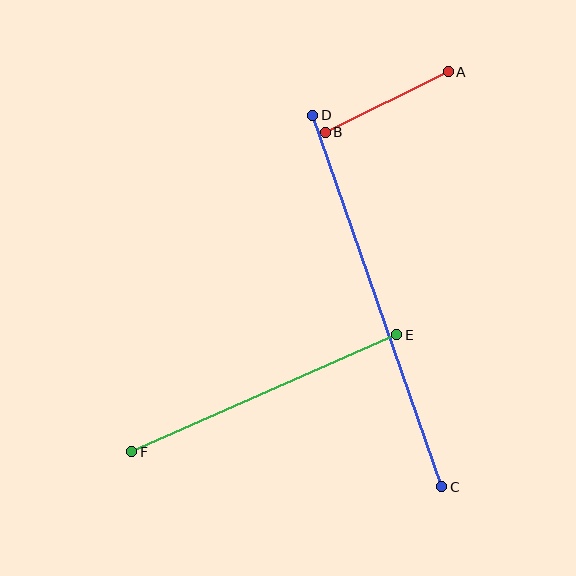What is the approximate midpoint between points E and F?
The midpoint is at approximately (264, 393) pixels.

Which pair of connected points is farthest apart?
Points C and D are farthest apart.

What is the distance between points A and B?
The distance is approximately 137 pixels.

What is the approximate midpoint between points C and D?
The midpoint is at approximately (377, 301) pixels.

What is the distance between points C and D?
The distance is approximately 394 pixels.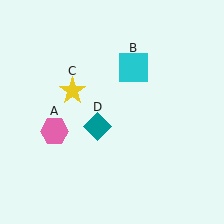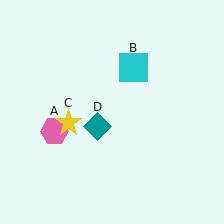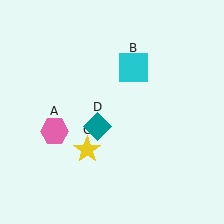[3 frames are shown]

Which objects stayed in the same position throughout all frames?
Pink hexagon (object A) and cyan square (object B) and teal diamond (object D) remained stationary.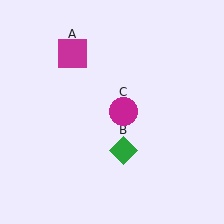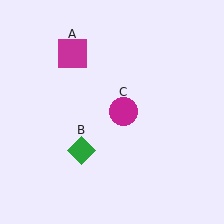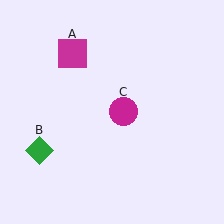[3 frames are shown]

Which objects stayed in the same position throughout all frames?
Magenta square (object A) and magenta circle (object C) remained stationary.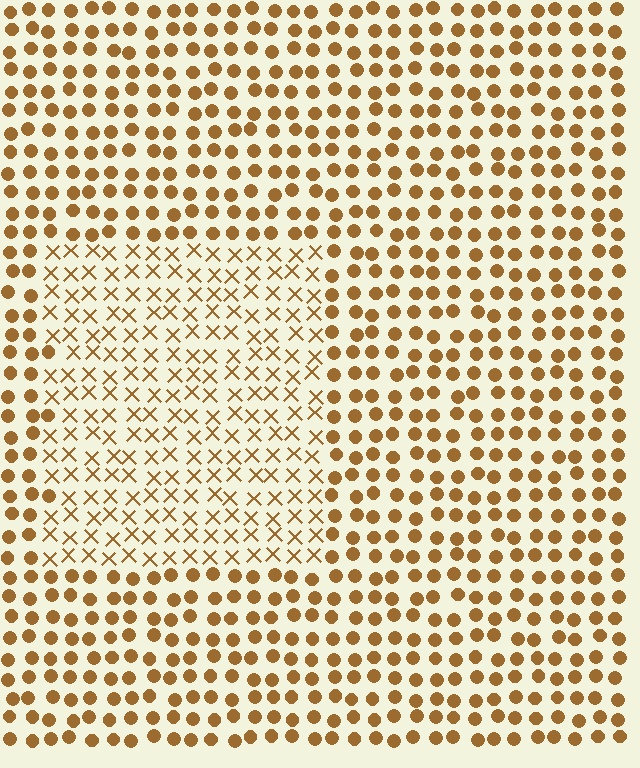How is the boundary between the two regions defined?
The boundary is defined by a change in element shape: X marks inside vs. circles outside. All elements share the same color and spacing.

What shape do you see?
I see a rectangle.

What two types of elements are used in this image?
The image uses X marks inside the rectangle region and circles outside it.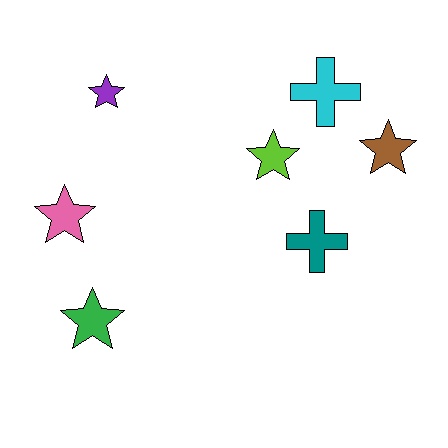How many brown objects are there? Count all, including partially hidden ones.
There is 1 brown object.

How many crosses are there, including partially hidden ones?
There are 2 crosses.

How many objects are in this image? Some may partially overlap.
There are 7 objects.